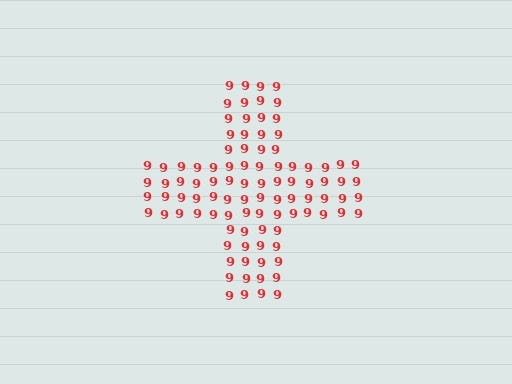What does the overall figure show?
The overall figure shows a cross.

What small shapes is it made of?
It is made of small digit 9's.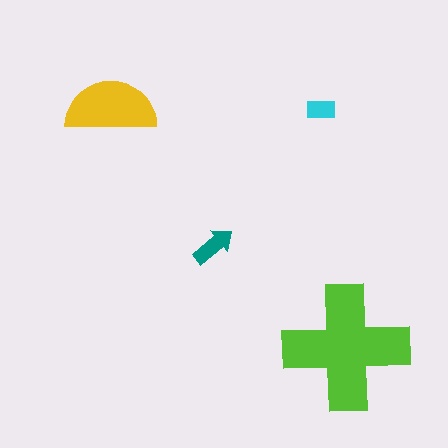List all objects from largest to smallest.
The lime cross, the yellow semicircle, the teal arrow, the cyan rectangle.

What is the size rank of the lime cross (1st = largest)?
1st.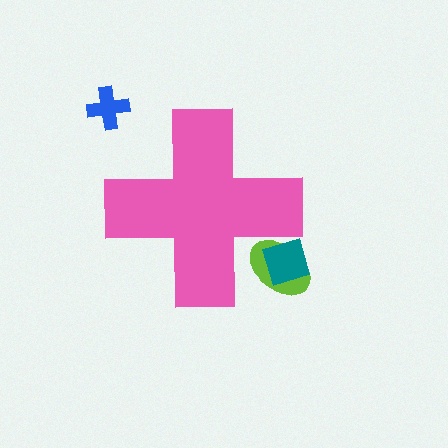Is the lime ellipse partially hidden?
Yes, the lime ellipse is partially hidden behind the pink cross.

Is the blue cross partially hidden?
No, the blue cross is fully visible.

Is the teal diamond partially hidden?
Yes, the teal diamond is partially hidden behind the pink cross.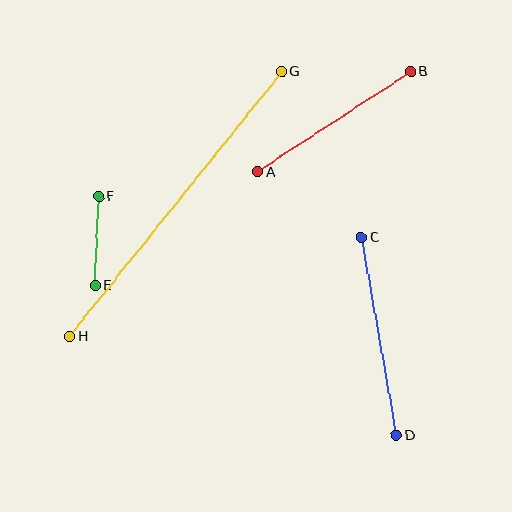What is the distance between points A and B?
The distance is approximately 183 pixels.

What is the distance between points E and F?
The distance is approximately 89 pixels.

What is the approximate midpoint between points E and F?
The midpoint is at approximately (97, 241) pixels.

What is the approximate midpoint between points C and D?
The midpoint is at approximately (379, 336) pixels.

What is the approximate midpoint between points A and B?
The midpoint is at approximately (334, 121) pixels.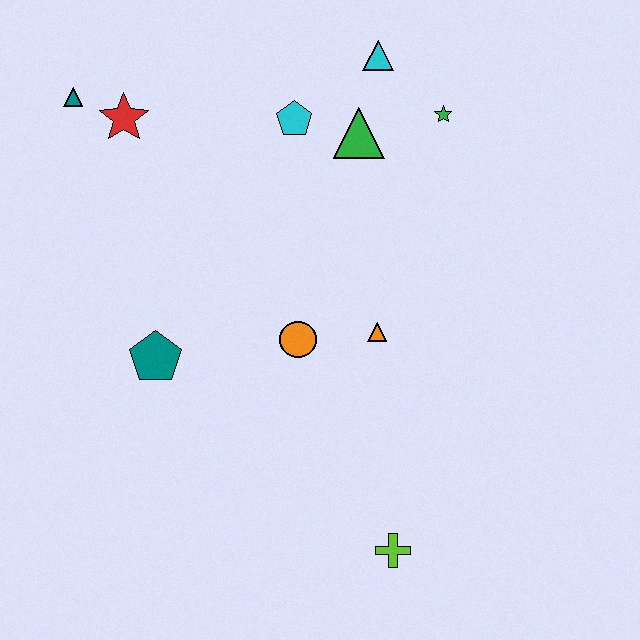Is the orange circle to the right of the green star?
No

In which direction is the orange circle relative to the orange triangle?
The orange circle is to the left of the orange triangle.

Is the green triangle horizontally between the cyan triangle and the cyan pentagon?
Yes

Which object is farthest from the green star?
The lime cross is farthest from the green star.